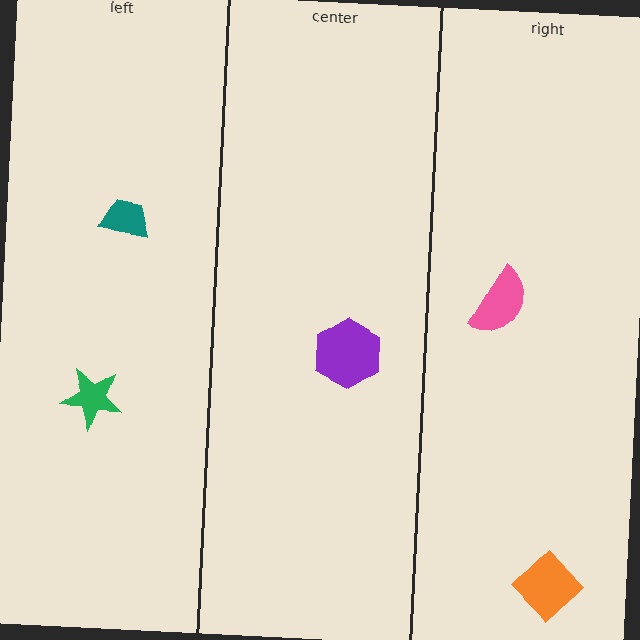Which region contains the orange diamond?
The right region.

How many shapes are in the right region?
2.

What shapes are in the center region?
The purple hexagon.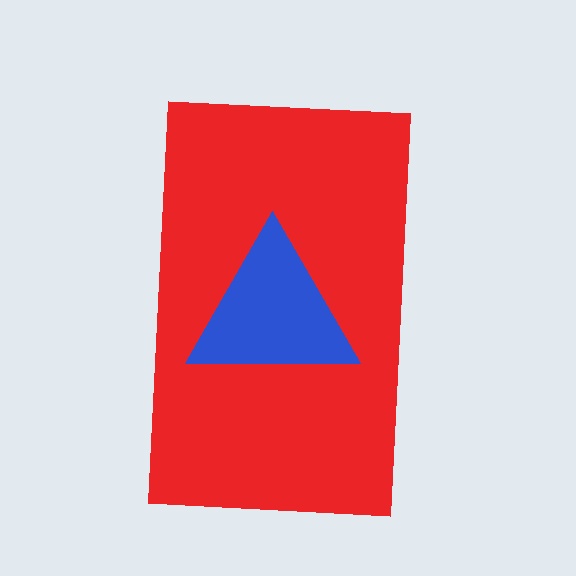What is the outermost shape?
The red rectangle.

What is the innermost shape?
The blue triangle.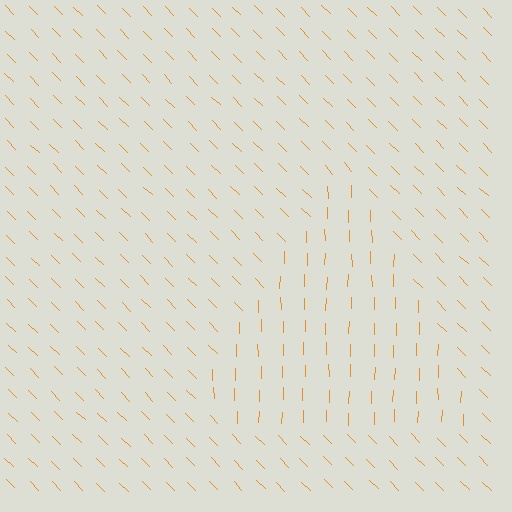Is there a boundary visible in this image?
Yes, there is a texture boundary formed by a change in line orientation.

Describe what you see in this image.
The image is filled with small orange line segments. A triangle region in the image has lines oriented differently from the surrounding lines, creating a visible texture boundary.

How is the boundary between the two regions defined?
The boundary is defined purely by a change in line orientation (approximately 45 degrees difference). All lines are the same color and thickness.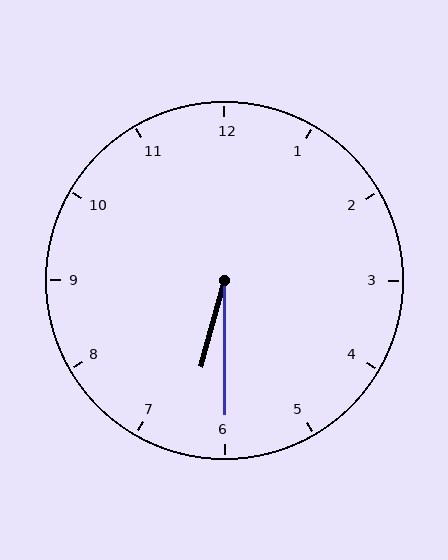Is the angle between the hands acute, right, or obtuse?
It is acute.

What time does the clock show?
6:30.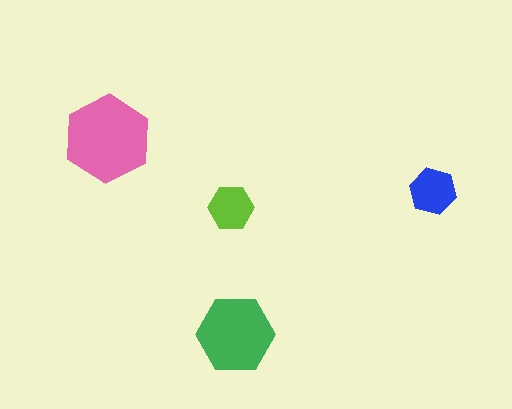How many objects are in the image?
There are 4 objects in the image.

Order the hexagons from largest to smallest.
the pink one, the green one, the blue one, the lime one.